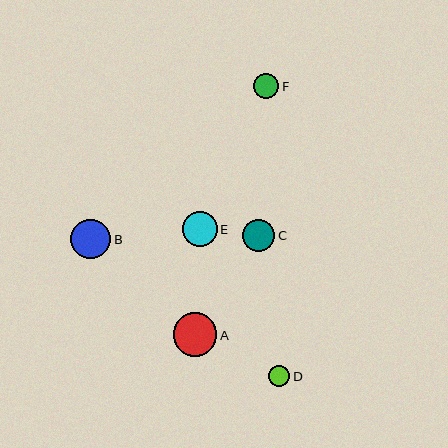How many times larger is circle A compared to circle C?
Circle A is approximately 1.4 times the size of circle C.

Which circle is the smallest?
Circle D is the smallest with a size of approximately 21 pixels.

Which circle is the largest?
Circle A is the largest with a size of approximately 43 pixels.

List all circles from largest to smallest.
From largest to smallest: A, B, E, C, F, D.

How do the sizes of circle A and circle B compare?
Circle A and circle B are approximately the same size.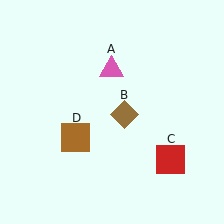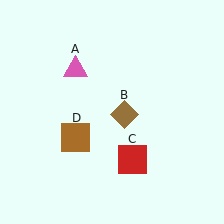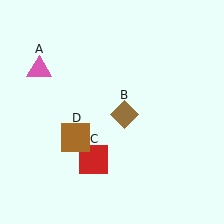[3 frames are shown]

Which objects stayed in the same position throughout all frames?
Brown diamond (object B) and brown square (object D) remained stationary.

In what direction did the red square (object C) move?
The red square (object C) moved left.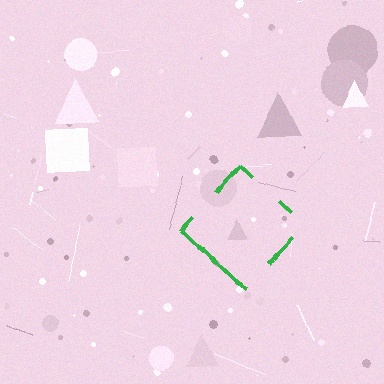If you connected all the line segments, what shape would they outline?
They would outline a diamond.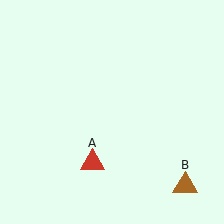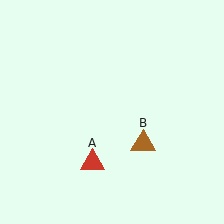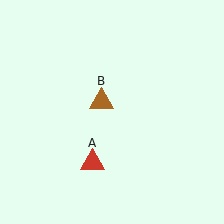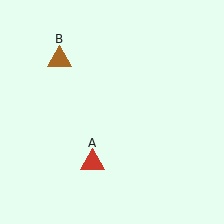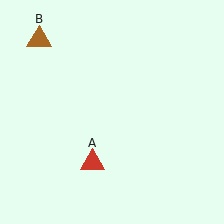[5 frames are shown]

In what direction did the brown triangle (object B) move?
The brown triangle (object B) moved up and to the left.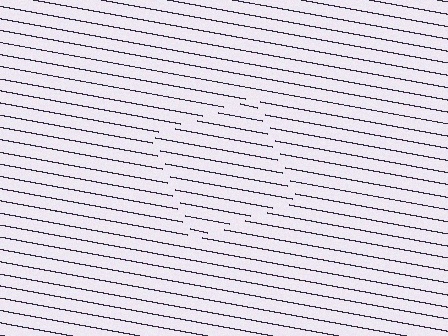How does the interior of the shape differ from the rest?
The interior of the shape contains the same grating, shifted by half a period — the contour is defined by the phase discontinuity where line-ends from the inner and outer gratings abut.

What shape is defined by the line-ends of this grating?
An illusory square. The interior of the shape contains the same grating, shifted by half a period — the contour is defined by the phase discontinuity where line-ends from the inner and outer gratings abut.